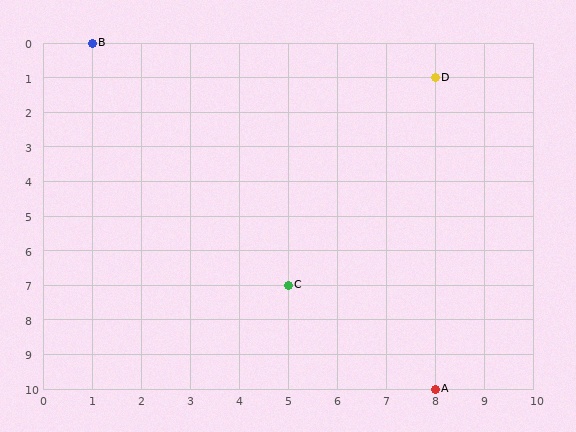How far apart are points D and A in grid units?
Points D and A are 9 rows apart.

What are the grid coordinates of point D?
Point D is at grid coordinates (8, 1).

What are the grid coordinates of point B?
Point B is at grid coordinates (1, 0).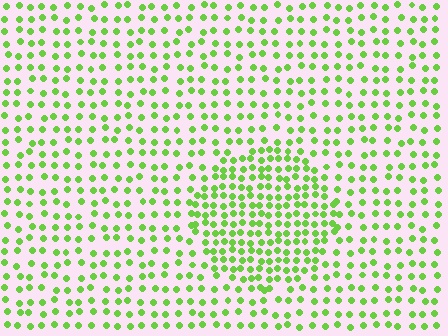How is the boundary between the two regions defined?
The boundary is defined by a change in element density (approximately 1.8x ratio). All elements are the same color, size, and shape.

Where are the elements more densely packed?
The elements are more densely packed inside the circle boundary.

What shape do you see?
I see a circle.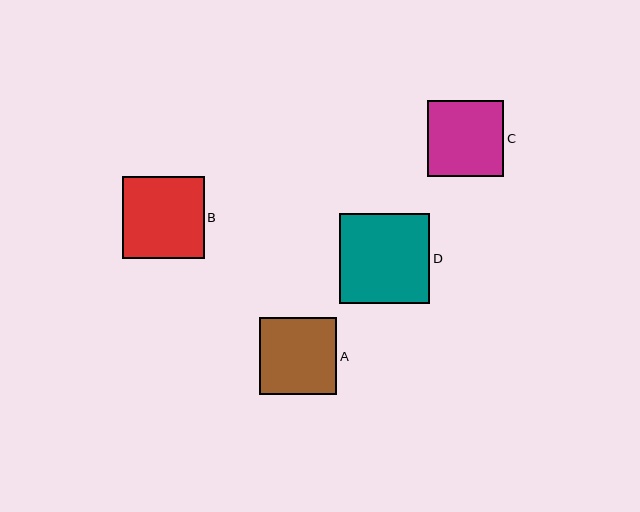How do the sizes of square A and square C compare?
Square A and square C are approximately the same size.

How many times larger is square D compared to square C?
Square D is approximately 1.2 times the size of square C.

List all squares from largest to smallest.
From largest to smallest: D, B, A, C.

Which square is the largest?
Square D is the largest with a size of approximately 90 pixels.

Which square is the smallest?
Square C is the smallest with a size of approximately 76 pixels.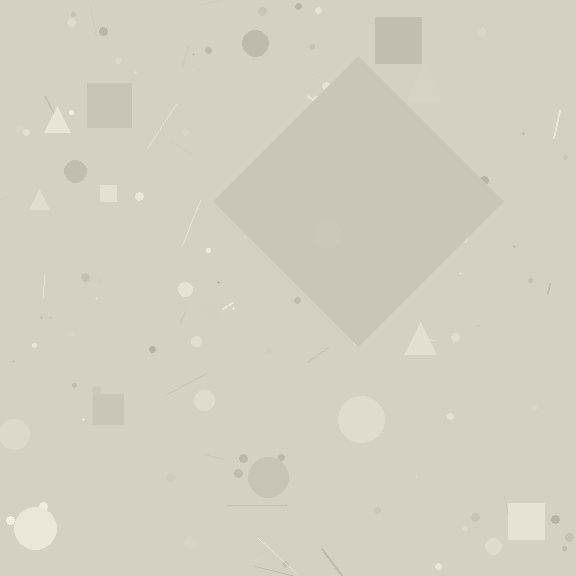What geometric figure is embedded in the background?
A diamond is embedded in the background.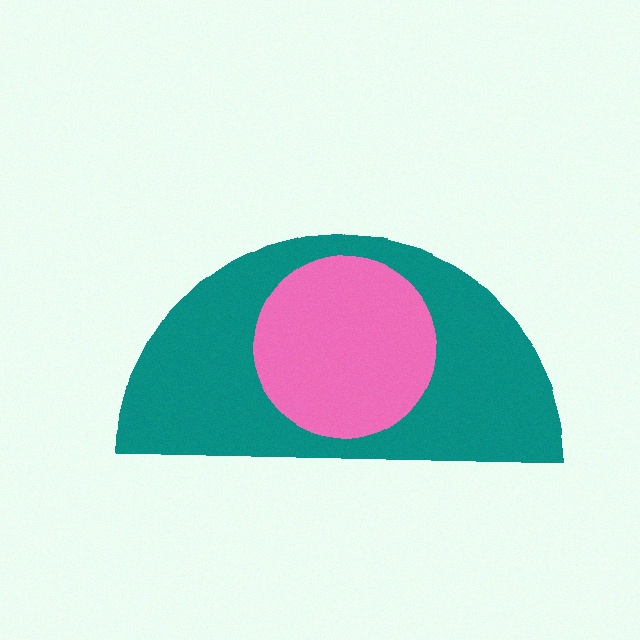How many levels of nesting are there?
2.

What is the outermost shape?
The teal semicircle.